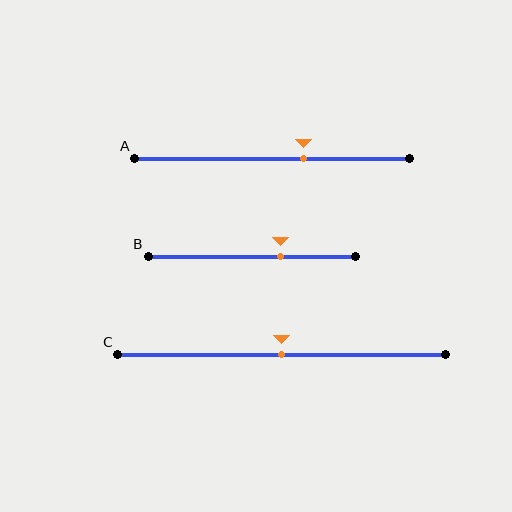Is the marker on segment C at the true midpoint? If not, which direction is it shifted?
Yes, the marker on segment C is at the true midpoint.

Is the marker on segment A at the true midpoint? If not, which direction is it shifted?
No, the marker on segment A is shifted to the right by about 12% of the segment length.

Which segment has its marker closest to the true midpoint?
Segment C has its marker closest to the true midpoint.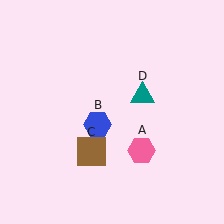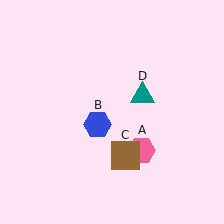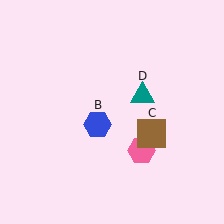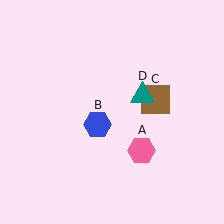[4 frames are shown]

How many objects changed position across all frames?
1 object changed position: brown square (object C).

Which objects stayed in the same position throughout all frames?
Pink hexagon (object A) and blue hexagon (object B) and teal triangle (object D) remained stationary.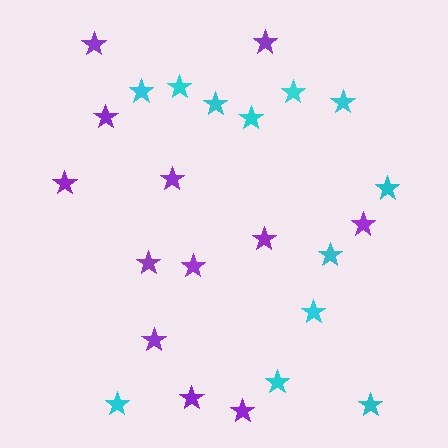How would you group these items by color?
There are 2 groups: one group of cyan stars (12) and one group of purple stars (12).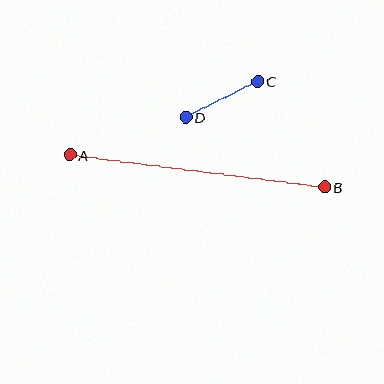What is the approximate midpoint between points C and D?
The midpoint is at approximately (222, 99) pixels.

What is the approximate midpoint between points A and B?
The midpoint is at approximately (197, 171) pixels.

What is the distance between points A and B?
The distance is approximately 257 pixels.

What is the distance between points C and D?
The distance is approximately 80 pixels.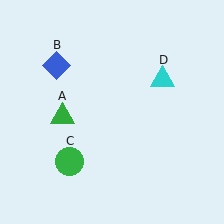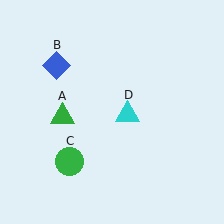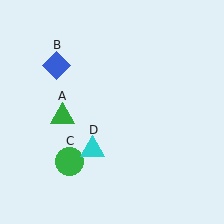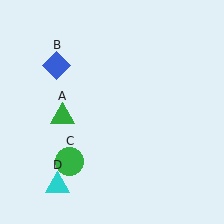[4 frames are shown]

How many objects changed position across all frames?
1 object changed position: cyan triangle (object D).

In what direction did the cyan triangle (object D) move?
The cyan triangle (object D) moved down and to the left.